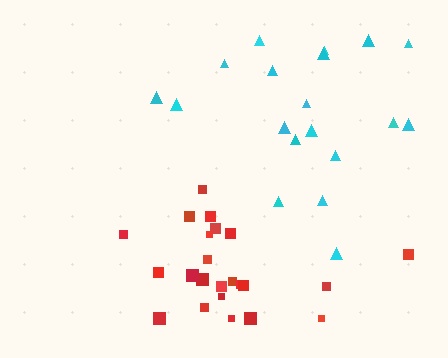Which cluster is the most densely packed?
Red.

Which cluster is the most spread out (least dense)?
Cyan.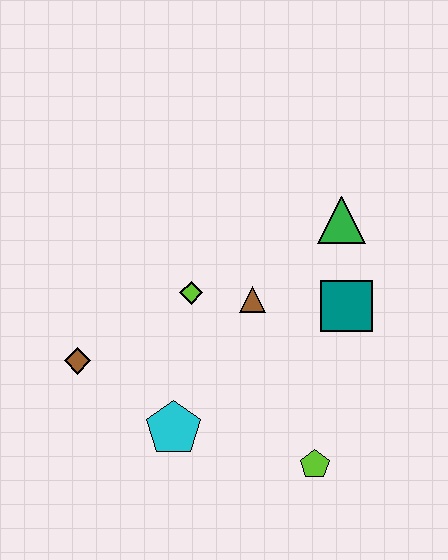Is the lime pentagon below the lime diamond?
Yes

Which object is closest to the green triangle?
The teal square is closest to the green triangle.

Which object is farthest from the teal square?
The brown diamond is farthest from the teal square.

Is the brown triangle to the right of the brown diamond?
Yes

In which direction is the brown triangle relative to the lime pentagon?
The brown triangle is above the lime pentagon.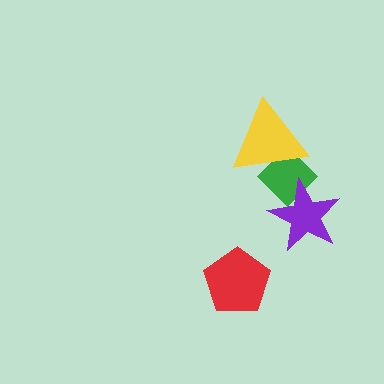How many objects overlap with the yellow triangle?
1 object overlaps with the yellow triangle.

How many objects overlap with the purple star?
1 object overlaps with the purple star.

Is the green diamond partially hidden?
Yes, it is partially covered by another shape.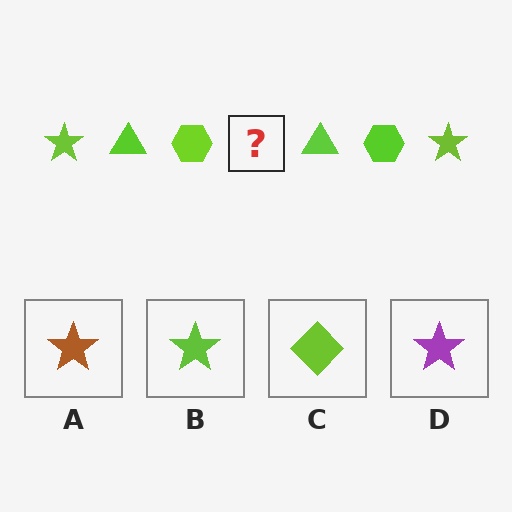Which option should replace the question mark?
Option B.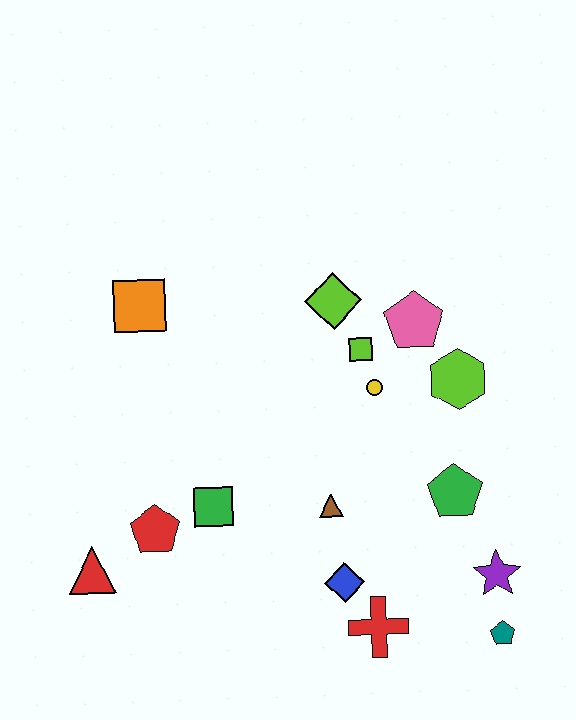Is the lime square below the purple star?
No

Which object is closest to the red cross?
The blue diamond is closest to the red cross.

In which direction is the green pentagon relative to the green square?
The green pentagon is to the right of the green square.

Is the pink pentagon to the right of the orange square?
Yes